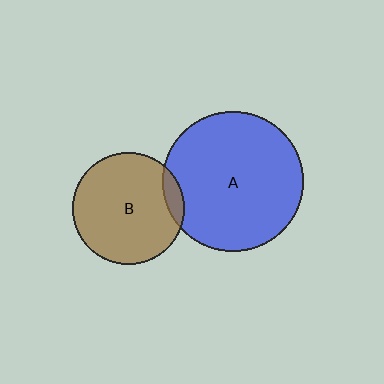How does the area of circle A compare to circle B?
Approximately 1.6 times.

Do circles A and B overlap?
Yes.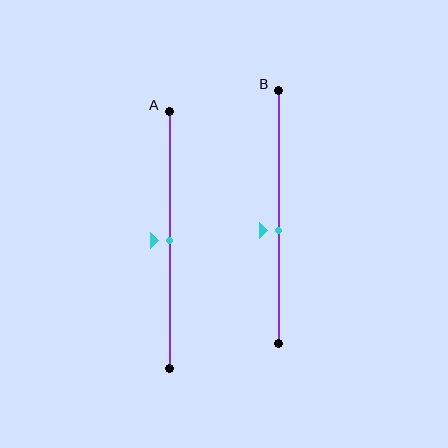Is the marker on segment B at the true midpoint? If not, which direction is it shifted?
No, the marker on segment B is shifted downward by about 5% of the segment length.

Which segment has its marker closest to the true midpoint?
Segment A has its marker closest to the true midpoint.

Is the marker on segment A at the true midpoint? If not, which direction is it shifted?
Yes, the marker on segment A is at the true midpoint.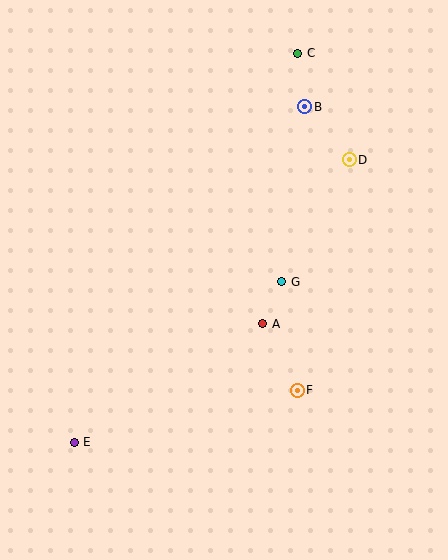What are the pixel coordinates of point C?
Point C is at (298, 53).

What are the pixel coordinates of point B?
Point B is at (305, 107).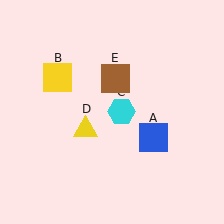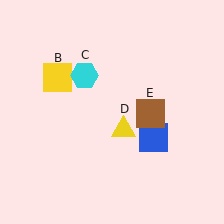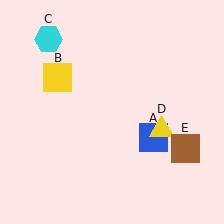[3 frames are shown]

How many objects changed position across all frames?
3 objects changed position: cyan hexagon (object C), yellow triangle (object D), brown square (object E).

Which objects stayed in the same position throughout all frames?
Blue square (object A) and yellow square (object B) remained stationary.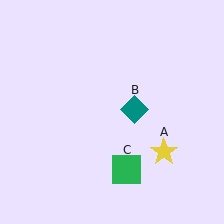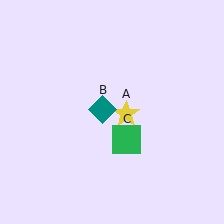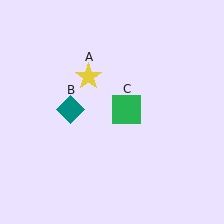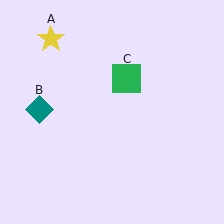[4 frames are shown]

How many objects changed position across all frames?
3 objects changed position: yellow star (object A), teal diamond (object B), green square (object C).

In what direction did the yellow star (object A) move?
The yellow star (object A) moved up and to the left.